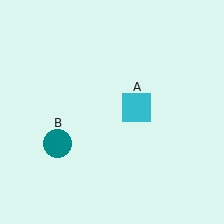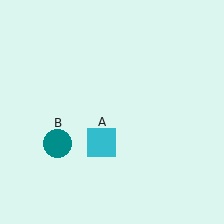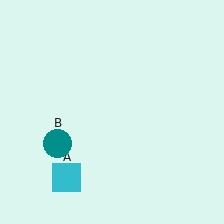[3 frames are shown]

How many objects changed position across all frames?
1 object changed position: cyan square (object A).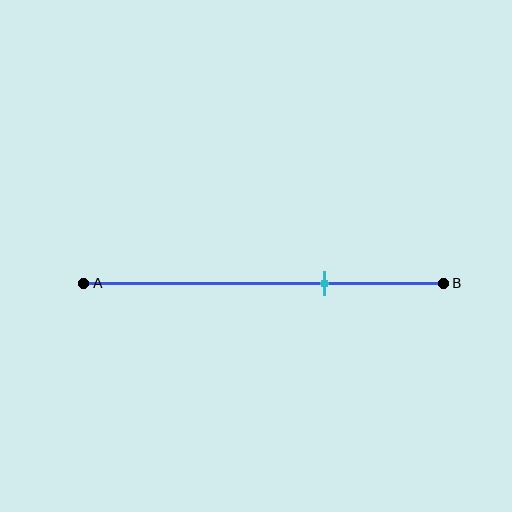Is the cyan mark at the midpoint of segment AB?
No, the mark is at about 65% from A, not at the 50% midpoint.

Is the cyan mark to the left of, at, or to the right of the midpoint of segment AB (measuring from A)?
The cyan mark is to the right of the midpoint of segment AB.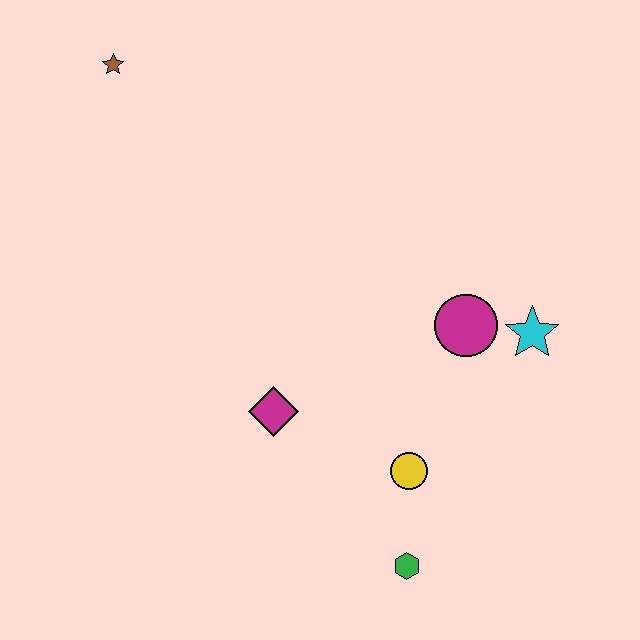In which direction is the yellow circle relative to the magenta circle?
The yellow circle is below the magenta circle.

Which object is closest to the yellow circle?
The green hexagon is closest to the yellow circle.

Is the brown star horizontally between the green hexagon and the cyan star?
No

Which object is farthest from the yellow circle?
The brown star is farthest from the yellow circle.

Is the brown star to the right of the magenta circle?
No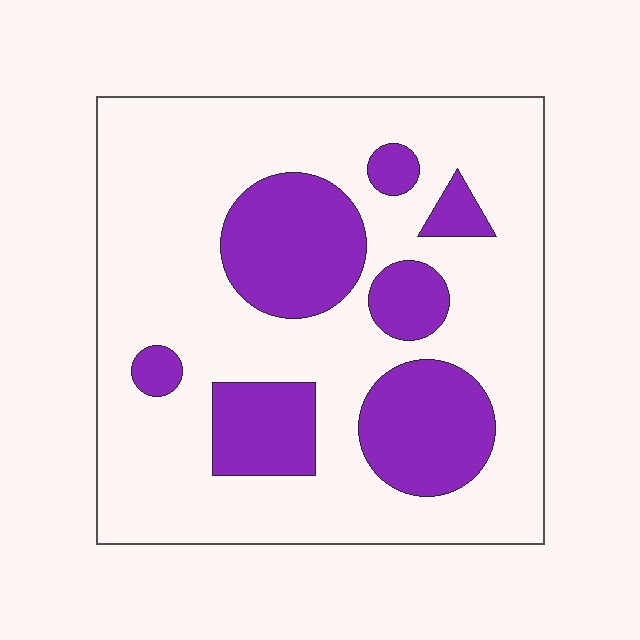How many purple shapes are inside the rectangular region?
7.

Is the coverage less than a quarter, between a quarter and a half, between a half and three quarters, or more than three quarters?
Between a quarter and a half.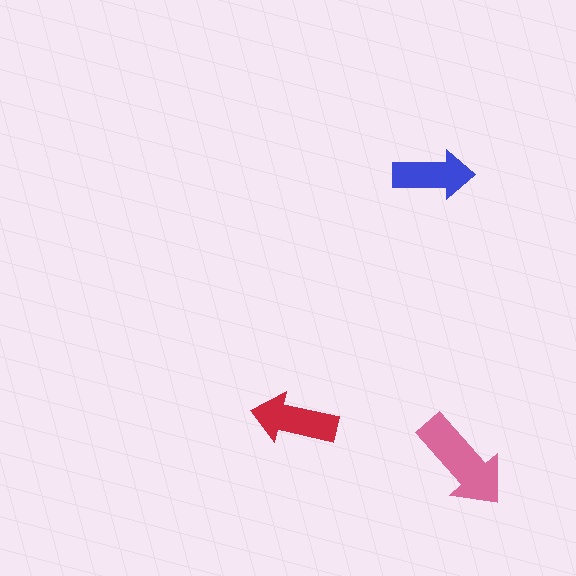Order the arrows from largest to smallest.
the pink one, the red one, the blue one.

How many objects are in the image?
There are 3 objects in the image.